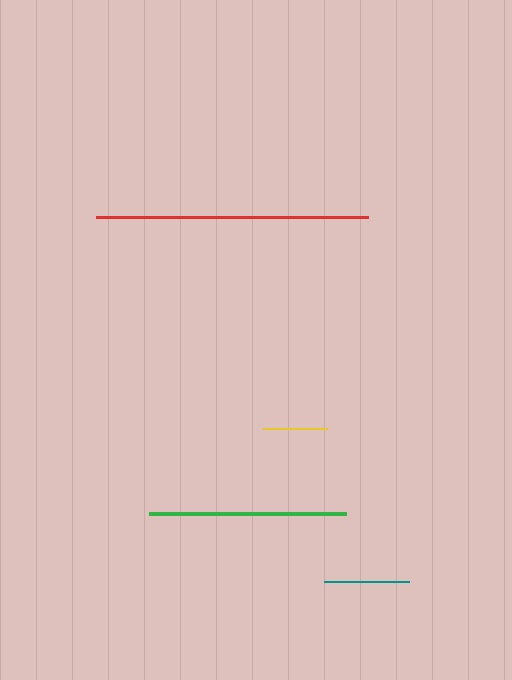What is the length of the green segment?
The green segment is approximately 198 pixels long.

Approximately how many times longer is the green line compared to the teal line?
The green line is approximately 2.3 times the length of the teal line.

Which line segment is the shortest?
The yellow line is the shortest at approximately 65 pixels.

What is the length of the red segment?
The red segment is approximately 272 pixels long.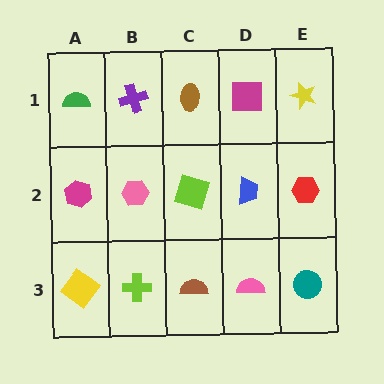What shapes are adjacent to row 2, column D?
A magenta square (row 1, column D), a pink semicircle (row 3, column D), a lime square (row 2, column C), a red hexagon (row 2, column E).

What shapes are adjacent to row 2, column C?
A brown ellipse (row 1, column C), a brown semicircle (row 3, column C), a pink hexagon (row 2, column B), a blue trapezoid (row 2, column D).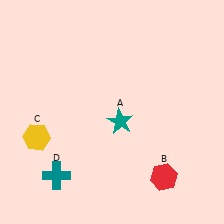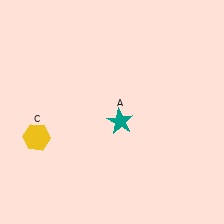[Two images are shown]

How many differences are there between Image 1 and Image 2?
There are 2 differences between the two images.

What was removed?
The red hexagon (B), the teal cross (D) were removed in Image 2.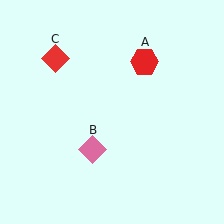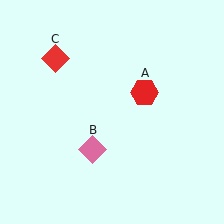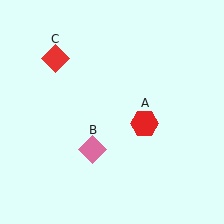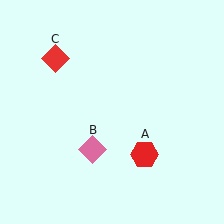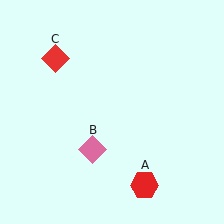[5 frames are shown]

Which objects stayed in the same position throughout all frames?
Pink diamond (object B) and red diamond (object C) remained stationary.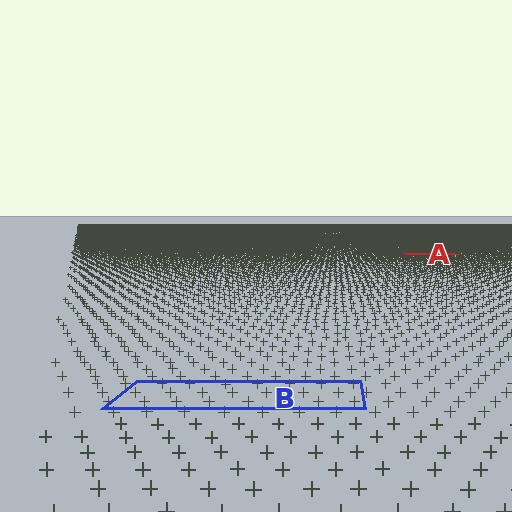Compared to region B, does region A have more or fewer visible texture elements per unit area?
Region A has more texture elements per unit area — they are packed more densely because it is farther away.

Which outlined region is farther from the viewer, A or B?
Region A is farther from the viewer — the texture elements inside it appear smaller and more densely packed.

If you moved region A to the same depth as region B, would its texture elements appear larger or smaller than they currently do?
They would appear larger. At a closer depth, the same texture elements are projected at a bigger on-screen size.